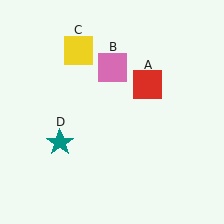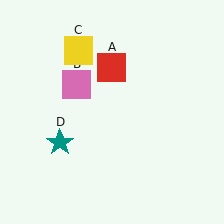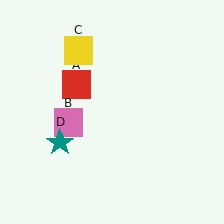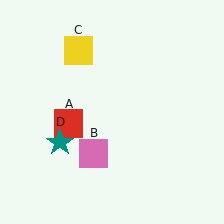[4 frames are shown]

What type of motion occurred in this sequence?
The red square (object A), pink square (object B) rotated counterclockwise around the center of the scene.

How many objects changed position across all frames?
2 objects changed position: red square (object A), pink square (object B).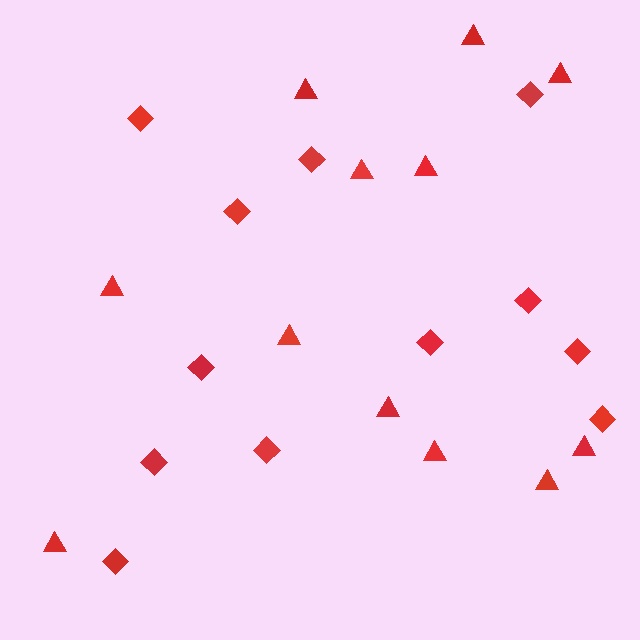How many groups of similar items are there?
There are 2 groups: one group of diamonds (12) and one group of triangles (12).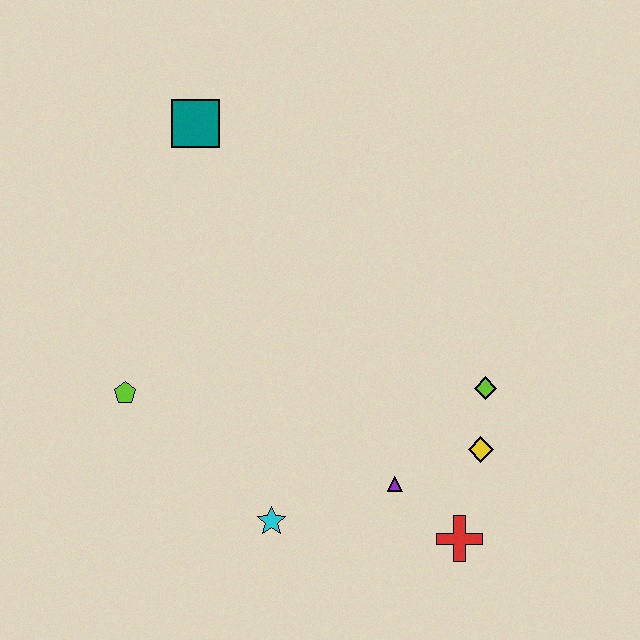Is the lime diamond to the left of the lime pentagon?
No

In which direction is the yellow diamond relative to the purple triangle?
The yellow diamond is to the right of the purple triangle.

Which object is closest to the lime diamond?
The yellow diamond is closest to the lime diamond.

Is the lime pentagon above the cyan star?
Yes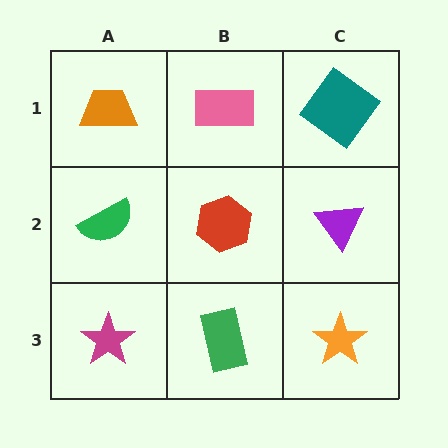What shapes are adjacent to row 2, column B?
A pink rectangle (row 1, column B), a green rectangle (row 3, column B), a green semicircle (row 2, column A), a purple triangle (row 2, column C).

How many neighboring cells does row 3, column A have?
2.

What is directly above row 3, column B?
A red hexagon.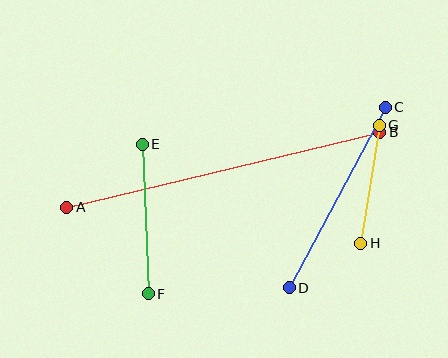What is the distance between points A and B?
The distance is approximately 322 pixels.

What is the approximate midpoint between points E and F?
The midpoint is at approximately (145, 219) pixels.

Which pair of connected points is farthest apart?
Points A and B are farthest apart.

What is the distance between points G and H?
The distance is approximately 119 pixels.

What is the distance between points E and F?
The distance is approximately 150 pixels.